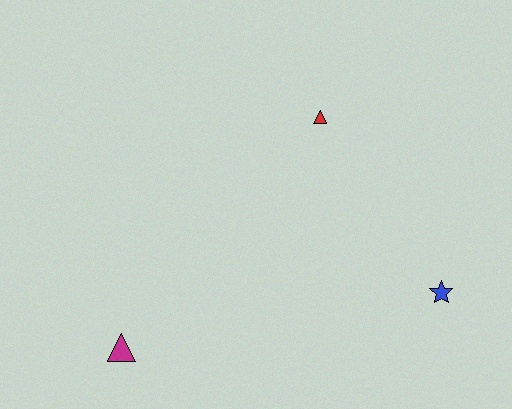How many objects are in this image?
There are 3 objects.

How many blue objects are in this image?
There is 1 blue object.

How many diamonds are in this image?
There are no diamonds.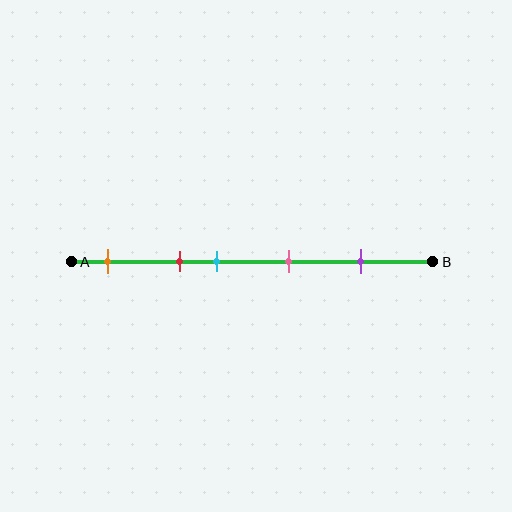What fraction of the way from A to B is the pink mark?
The pink mark is approximately 60% (0.6) of the way from A to B.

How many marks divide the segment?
There are 5 marks dividing the segment.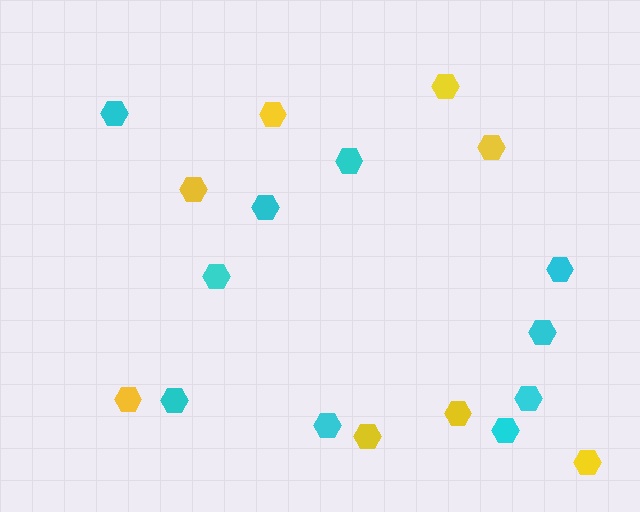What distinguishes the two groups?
There are 2 groups: one group of yellow hexagons (8) and one group of cyan hexagons (10).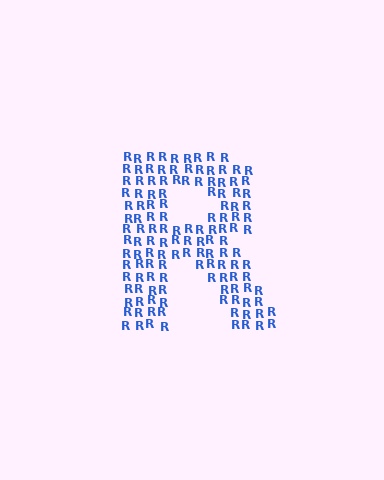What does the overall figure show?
The overall figure shows the letter R.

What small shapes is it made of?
It is made of small letter R's.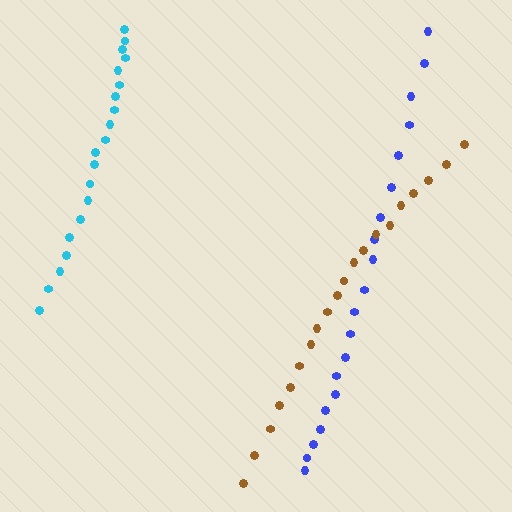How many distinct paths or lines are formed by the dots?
There are 3 distinct paths.